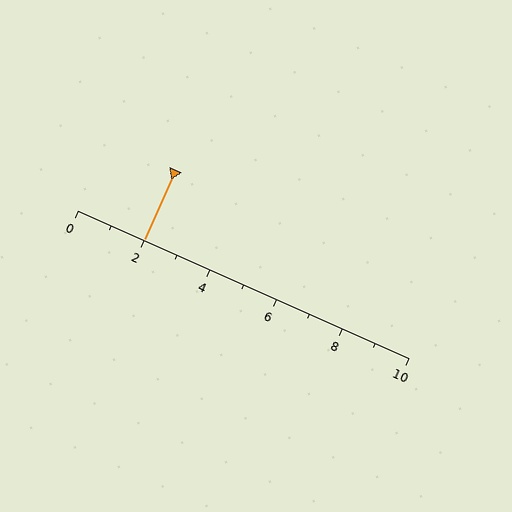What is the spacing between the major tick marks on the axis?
The major ticks are spaced 2 apart.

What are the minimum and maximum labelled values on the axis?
The axis runs from 0 to 10.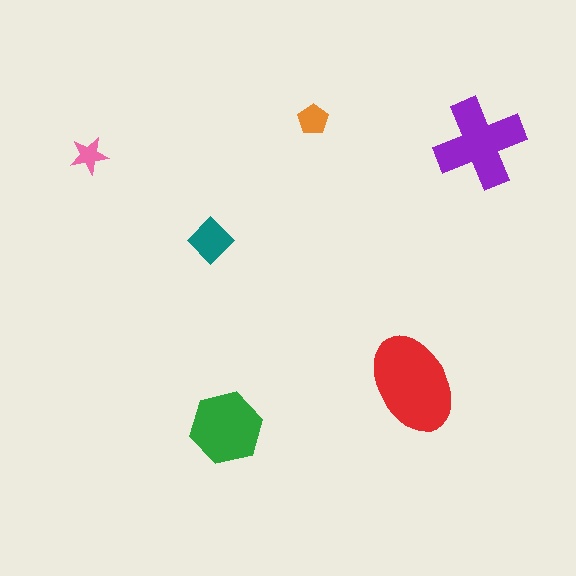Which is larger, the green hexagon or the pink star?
The green hexagon.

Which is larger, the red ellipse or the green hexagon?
The red ellipse.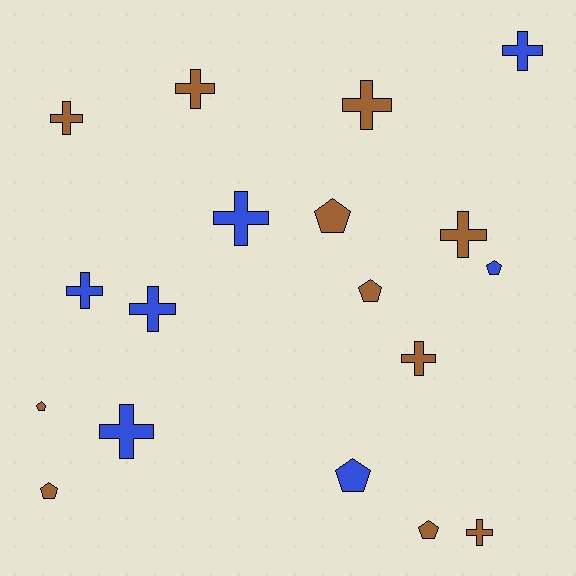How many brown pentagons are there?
There are 5 brown pentagons.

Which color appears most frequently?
Brown, with 11 objects.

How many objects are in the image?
There are 18 objects.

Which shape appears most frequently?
Cross, with 11 objects.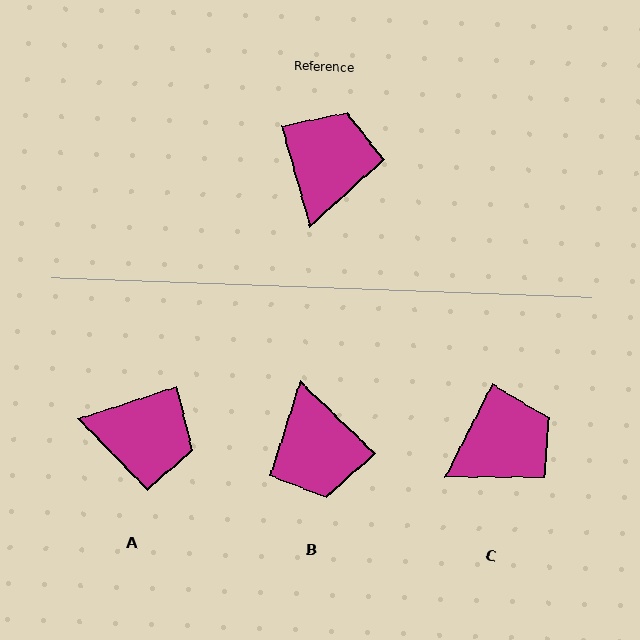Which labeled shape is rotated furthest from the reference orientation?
B, about 149 degrees away.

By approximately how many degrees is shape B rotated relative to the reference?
Approximately 149 degrees clockwise.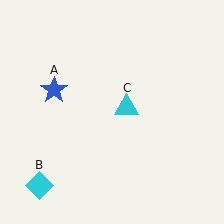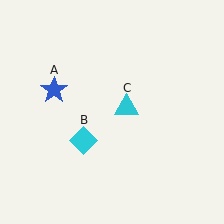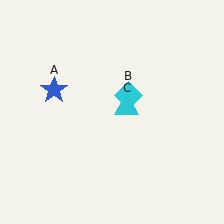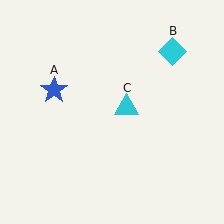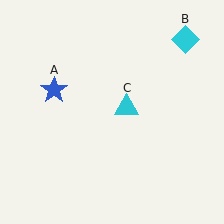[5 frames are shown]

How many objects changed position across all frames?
1 object changed position: cyan diamond (object B).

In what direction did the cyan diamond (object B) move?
The cyan diamond (object B) moved up and to the right.